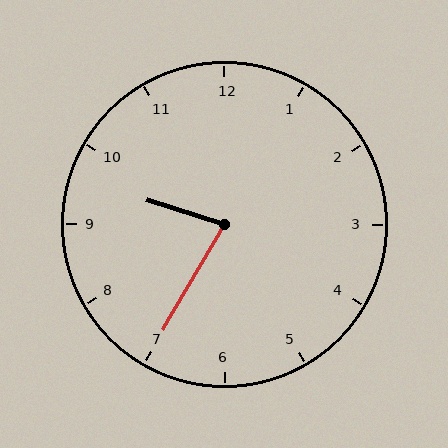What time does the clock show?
9:35.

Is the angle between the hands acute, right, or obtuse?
It is acute.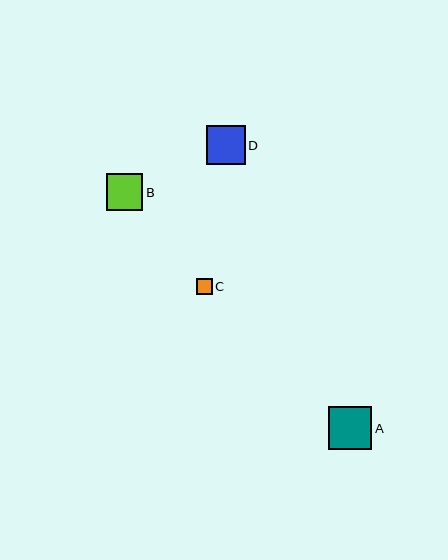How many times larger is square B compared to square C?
Square B is approximately 2.3 times the size of square C.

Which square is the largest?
Square A is the largest with a size of approximately 43 pixels.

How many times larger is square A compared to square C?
Square A is approximately 2.7 times the size of square C.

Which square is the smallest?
Square C is the smallest with a size of approximately 16 pixels.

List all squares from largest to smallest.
From largest to smallest: A, D, B, C.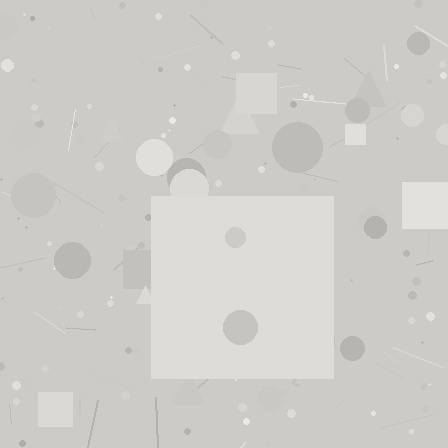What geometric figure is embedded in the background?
A square is embedded in the background.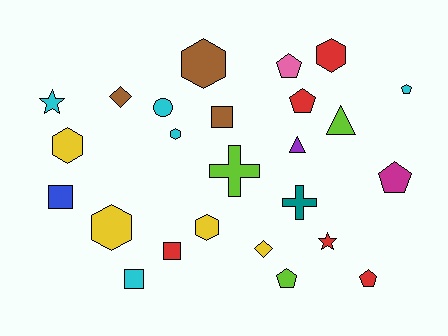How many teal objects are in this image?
There is 1 teal object.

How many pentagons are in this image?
There are 6 pentagons.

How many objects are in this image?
There are 25 objects.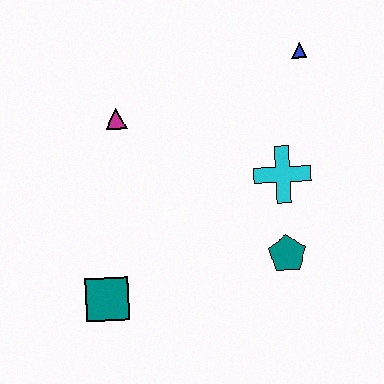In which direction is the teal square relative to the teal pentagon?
The teal square is to the left of the teal pentagon.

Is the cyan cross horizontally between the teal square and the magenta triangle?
No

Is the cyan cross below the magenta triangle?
Yes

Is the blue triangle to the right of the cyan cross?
Yes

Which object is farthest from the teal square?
The blue triangle is farthest from the teal square.